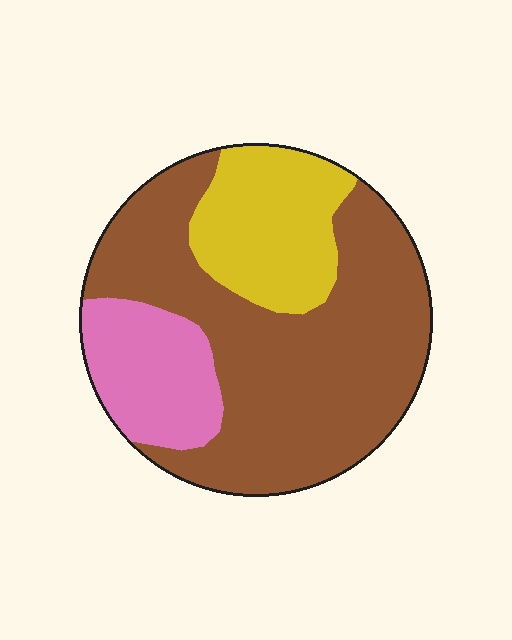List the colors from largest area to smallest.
From largest to smallest: brown, yellow, pink.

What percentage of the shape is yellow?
Yellow takes up about one fifth (1/5) of the shape.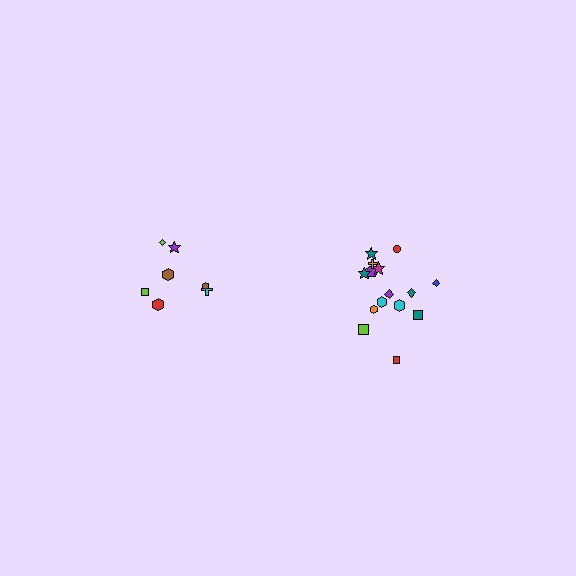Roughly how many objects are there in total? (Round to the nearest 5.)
Roughly 20 objects in total.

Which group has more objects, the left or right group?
The right group.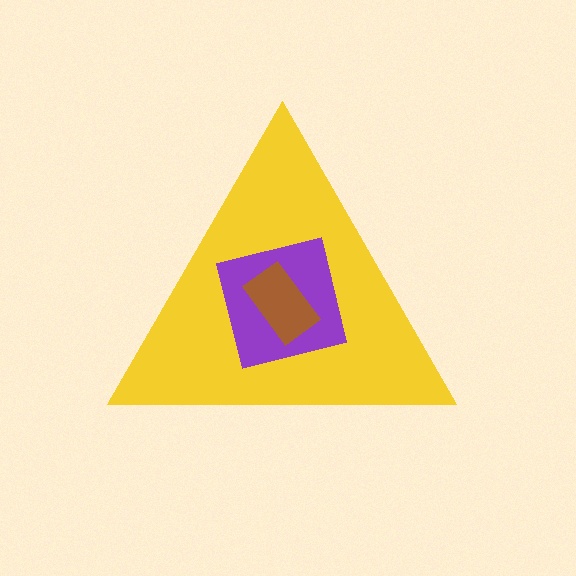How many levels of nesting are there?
3.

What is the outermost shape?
The yellow triangle.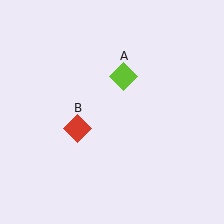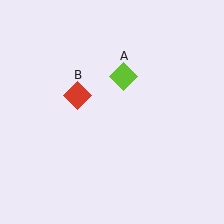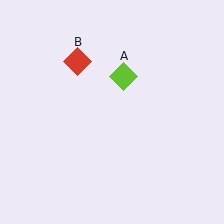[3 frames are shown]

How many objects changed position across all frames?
1 object changed position: red diamond (object B).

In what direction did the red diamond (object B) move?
The red diamond (object B) moved up.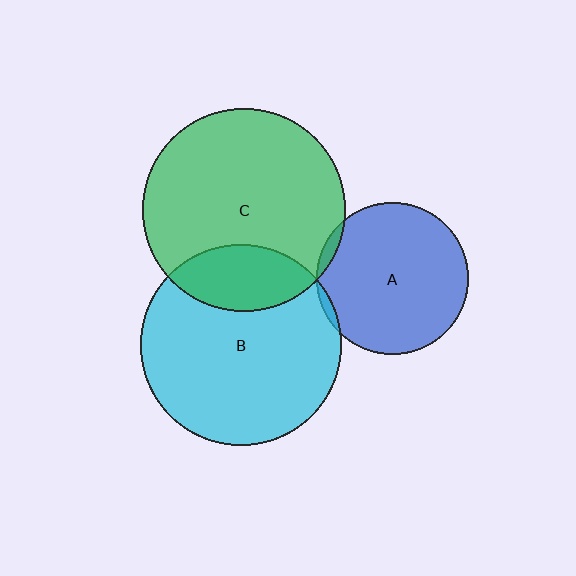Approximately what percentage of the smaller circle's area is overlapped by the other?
Approximately 20%.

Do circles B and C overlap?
Yes.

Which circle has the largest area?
Circle C (green).